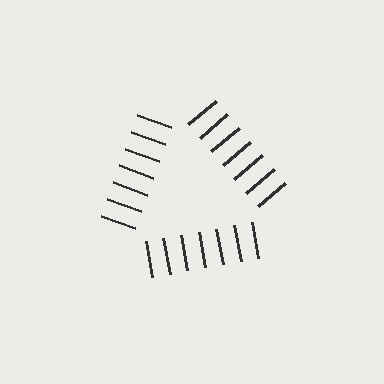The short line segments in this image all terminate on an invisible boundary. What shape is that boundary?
An illusory triangle — the line segments terminate on its edges but no continuous stroke is drawn.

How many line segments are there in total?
21 — 7 along each of the 3 edges.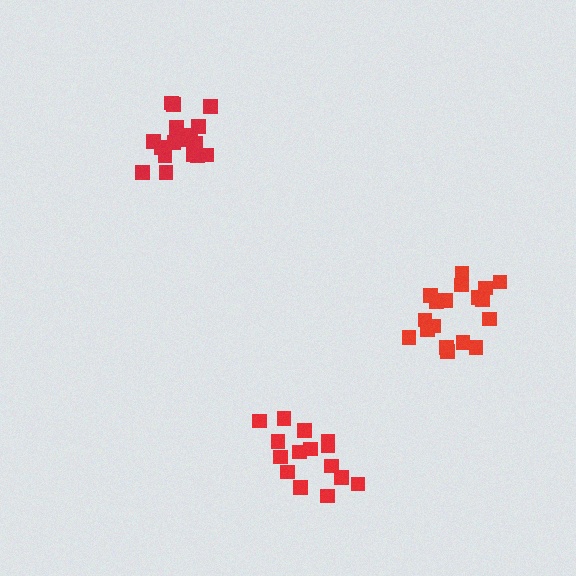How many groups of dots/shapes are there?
There are 3 groups.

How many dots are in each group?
Group 1: 17 dots, Group 2: 15 dots, Group 3: 18 dots (50 total).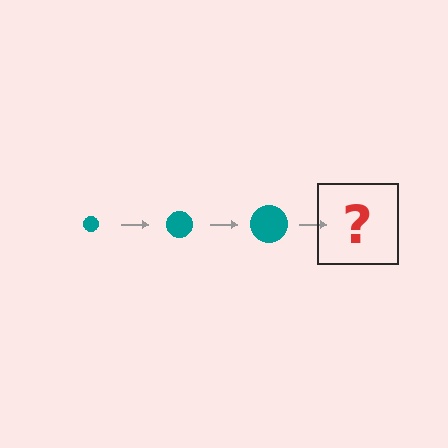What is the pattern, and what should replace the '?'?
The pattern is that the circle gets progressively larger each step. The '?' should be a teal circle, larger than the previous one.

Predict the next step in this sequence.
The next step is a teal circle, larger than the previous one.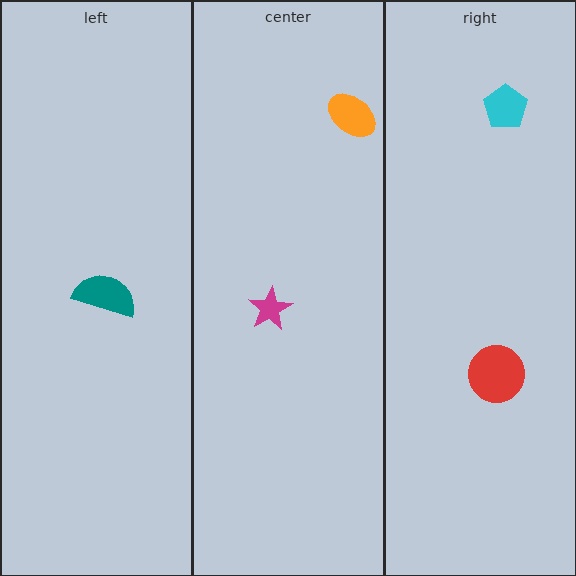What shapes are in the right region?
The cyan pentagon, the red circle.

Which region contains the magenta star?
The center region.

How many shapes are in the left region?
1.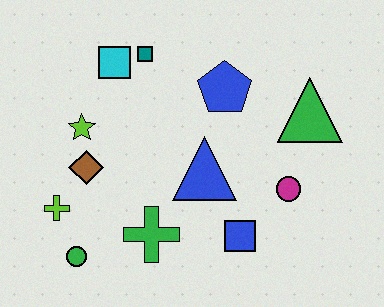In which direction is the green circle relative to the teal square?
The green circle is below the teal square.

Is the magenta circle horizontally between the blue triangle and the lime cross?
No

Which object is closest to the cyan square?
The teal square is closest to the cyan square.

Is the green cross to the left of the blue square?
Yes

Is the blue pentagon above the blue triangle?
Yes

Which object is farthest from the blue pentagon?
The green circle is farthest from the blue pentagon.